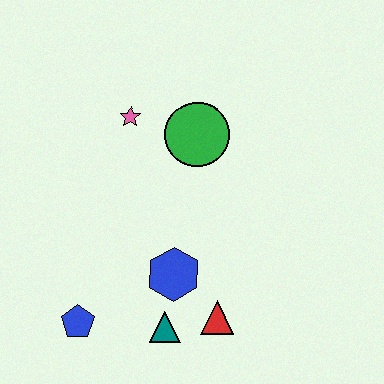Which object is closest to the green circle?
The pink star is closest to the green circle.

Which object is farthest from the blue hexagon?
The pink star is farthest from the blue hexagon.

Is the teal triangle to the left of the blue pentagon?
No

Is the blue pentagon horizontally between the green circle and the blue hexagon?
No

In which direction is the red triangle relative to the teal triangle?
The red triangle is to the right of the teal triangle.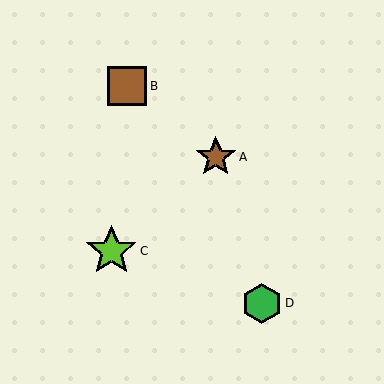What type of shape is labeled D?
Shape D is a green hexagon.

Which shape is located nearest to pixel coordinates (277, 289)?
The green hexagon (labeled D) at (262, 303) is nearest to that location.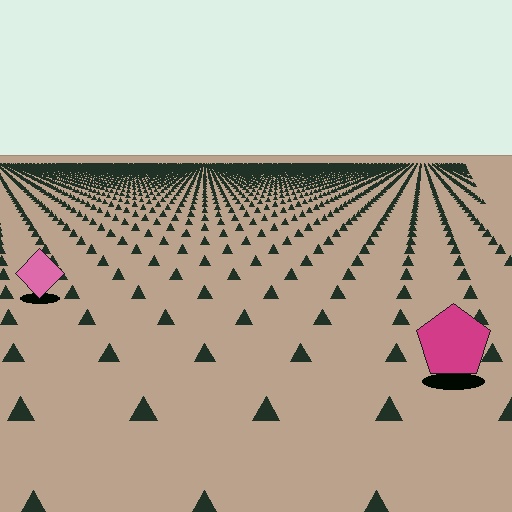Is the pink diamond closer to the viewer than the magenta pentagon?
No. The magenta pentagon is closer — you can tell from the texture gradient: the ground texture is coarser near it.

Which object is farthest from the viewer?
The pink diamond is farthest from the viewer. It appears smaller and the ground texture around it is denser.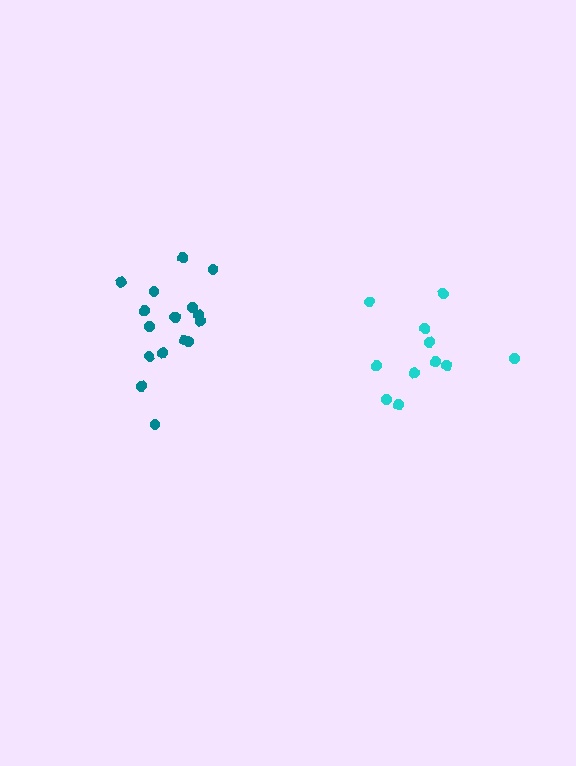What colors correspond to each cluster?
The clusters are colored: teal, cyan.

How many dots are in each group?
Group 1: 17 dots, Group 2: 11 dots (28 total).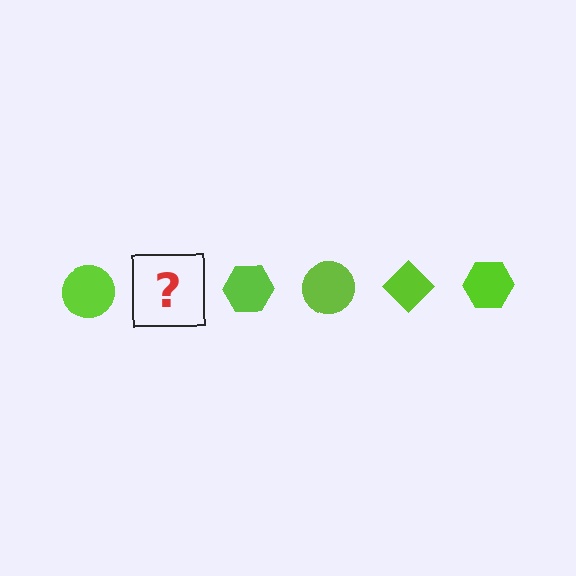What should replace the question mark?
The question mark should be replaced with a lime diamond.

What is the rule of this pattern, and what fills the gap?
The rule is that the pattern cycles through circle, diamond, hexagon shapes in lime. The gap should be filled with a lime diamond.